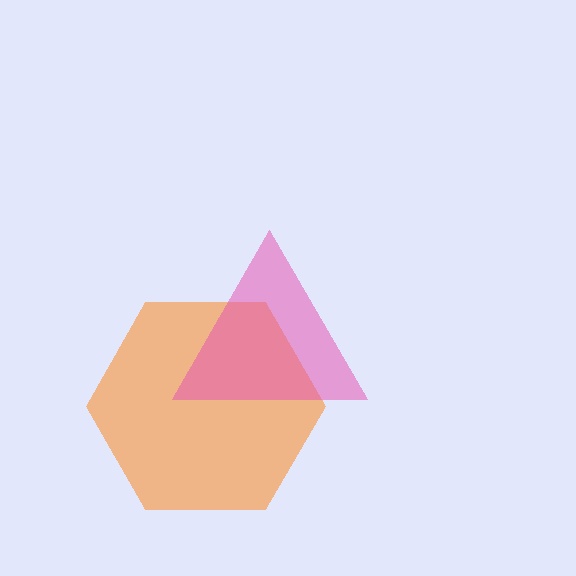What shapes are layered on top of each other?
The layered shapes are: an orange hexagon, a pink triangle.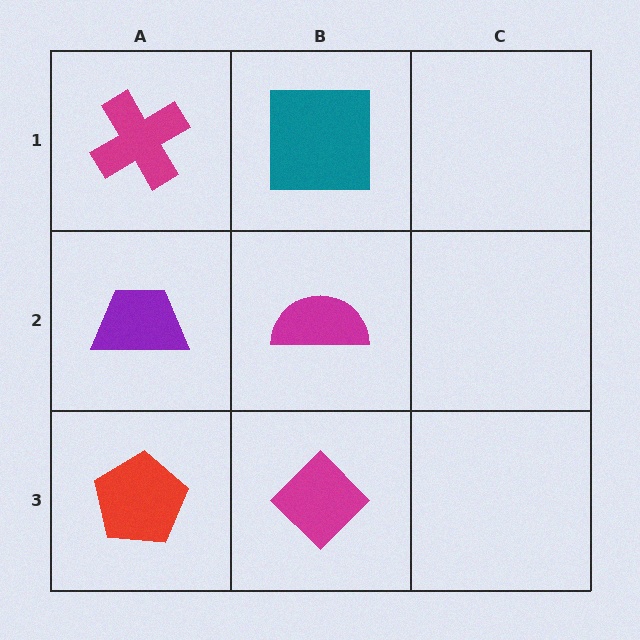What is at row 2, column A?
A purple trapezoid.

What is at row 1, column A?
A magenta cross.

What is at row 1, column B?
A teal square.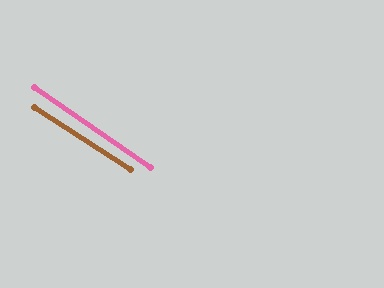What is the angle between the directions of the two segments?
Approximately 2 degrees.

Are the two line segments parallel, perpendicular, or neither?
Parallel — their directions differ by only 1.7°.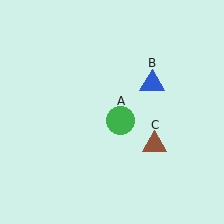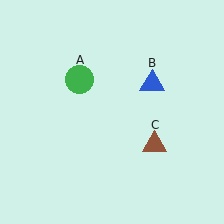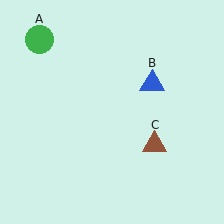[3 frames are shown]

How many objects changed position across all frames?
1 object changed position: green circle (object A).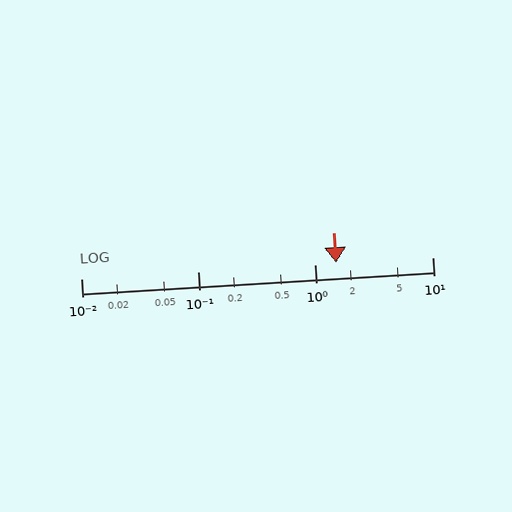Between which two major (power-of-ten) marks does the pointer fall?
The pointer is between 1 and 10.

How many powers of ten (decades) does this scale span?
The scale spans 3 decades, from 0.01 to 10.